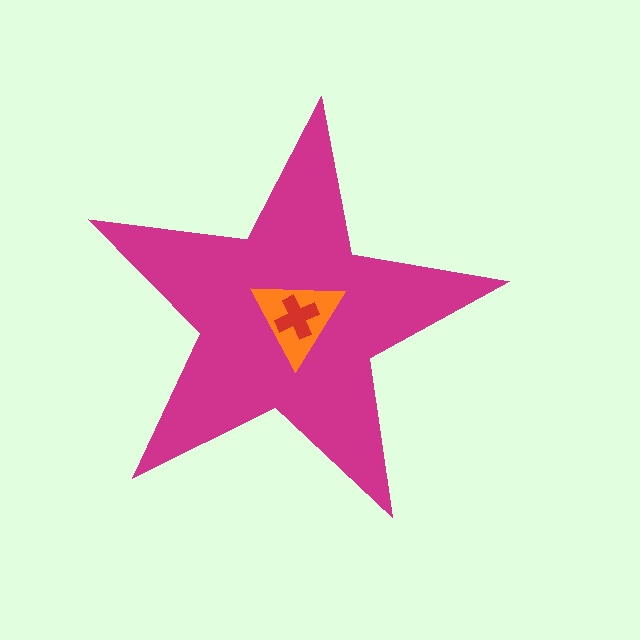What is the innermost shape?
The red cross.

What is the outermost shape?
The magenta star.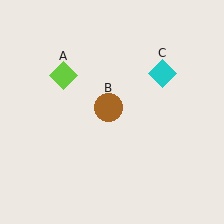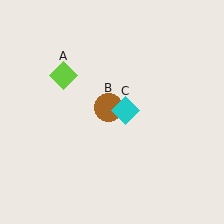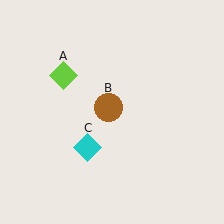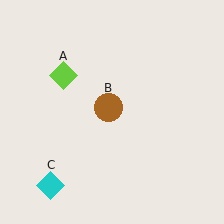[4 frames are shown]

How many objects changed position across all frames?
1 object changed position: cyan diamond (object C).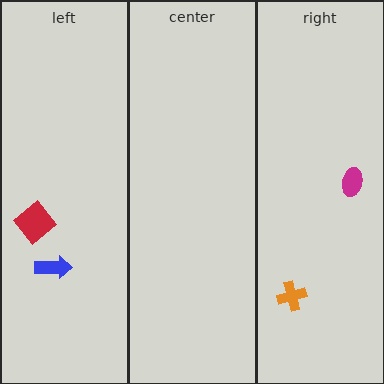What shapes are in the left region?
The red diamond, the blue arrow.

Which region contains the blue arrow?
The left region.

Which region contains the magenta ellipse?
The right region.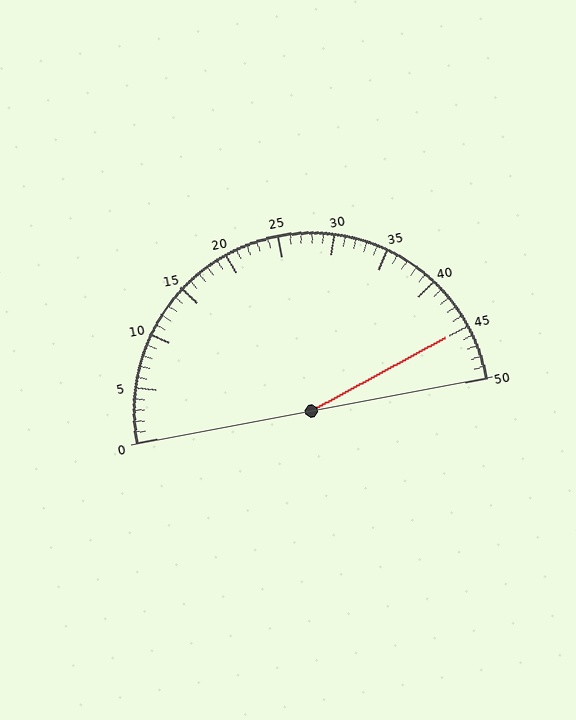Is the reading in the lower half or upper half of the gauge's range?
The reading is in the upper half of the range (0 to 50).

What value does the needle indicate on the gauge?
The needle indicates approximately 45.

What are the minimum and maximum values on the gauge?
The gauge ranges from 0 to 50.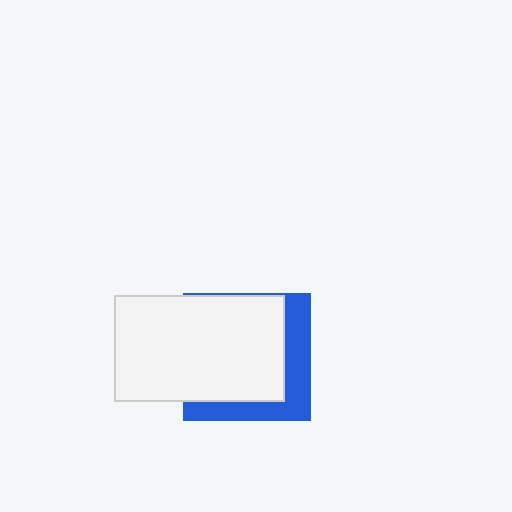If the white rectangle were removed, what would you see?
You would see the complete blue square.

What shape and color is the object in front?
The object in front is a white rectangle.